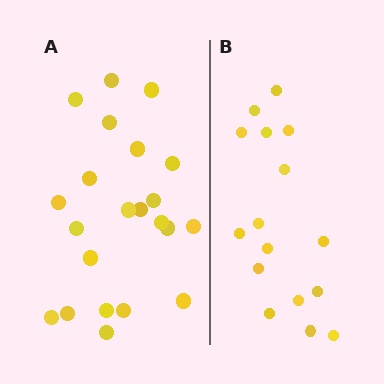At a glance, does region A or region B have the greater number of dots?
Region A (the left region) has more dots.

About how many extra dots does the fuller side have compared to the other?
Region A has about 6 more dots than region B.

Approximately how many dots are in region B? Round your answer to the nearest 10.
About 20 dots. (The exact count is 16, which rounds to 20.)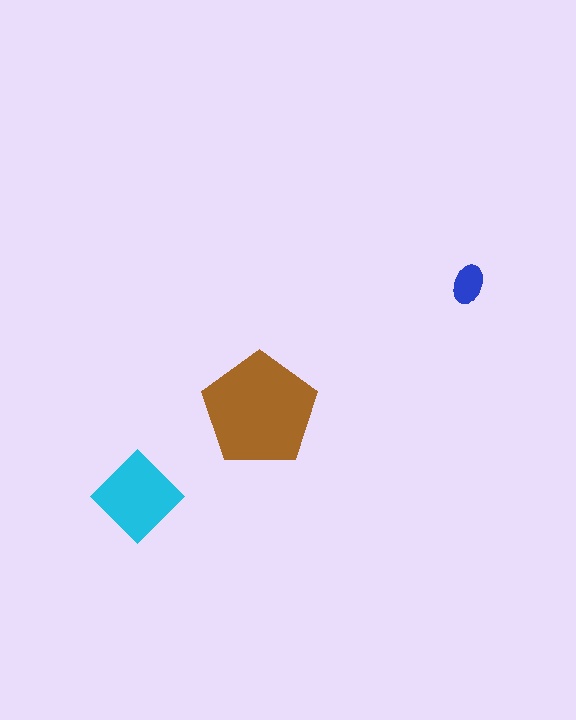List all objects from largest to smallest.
The brown pentagon, the cyan diamond, the blue ellipse.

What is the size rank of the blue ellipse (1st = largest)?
3rd.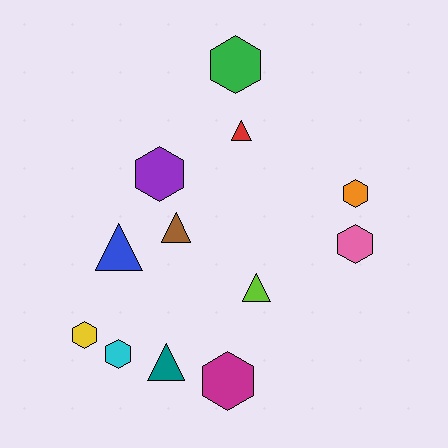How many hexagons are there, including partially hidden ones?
There are 7 hexagons.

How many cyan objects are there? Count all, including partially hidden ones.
There is 1 cyan object.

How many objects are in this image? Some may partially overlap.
There are 12 objects.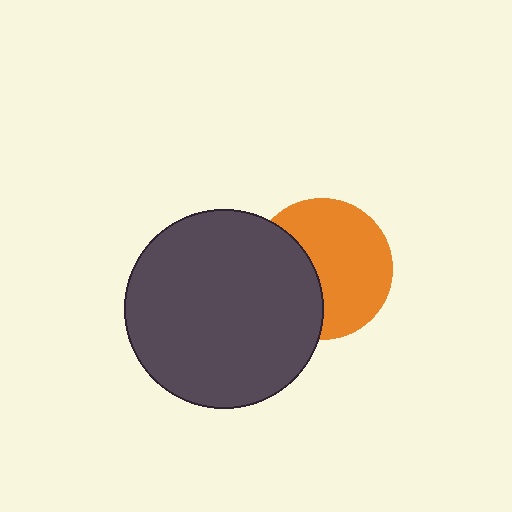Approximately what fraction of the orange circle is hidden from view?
Roughly 37% of the orange circle is hidden behind the dark gray circle.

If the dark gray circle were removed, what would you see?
You would see the complete orange circle.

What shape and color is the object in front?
The object in front is a dark gray circle.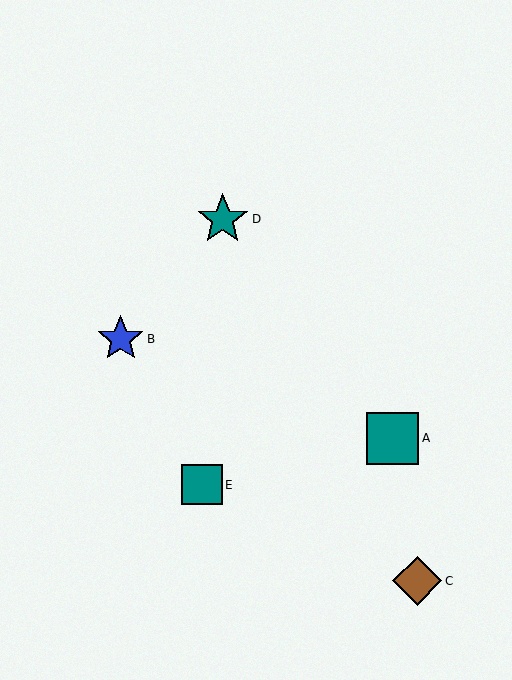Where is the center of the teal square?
The center of the teal square is at (393, 438).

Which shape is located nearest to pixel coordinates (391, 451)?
The teal square (labeled A) at (393, 438) is nearest to that location.